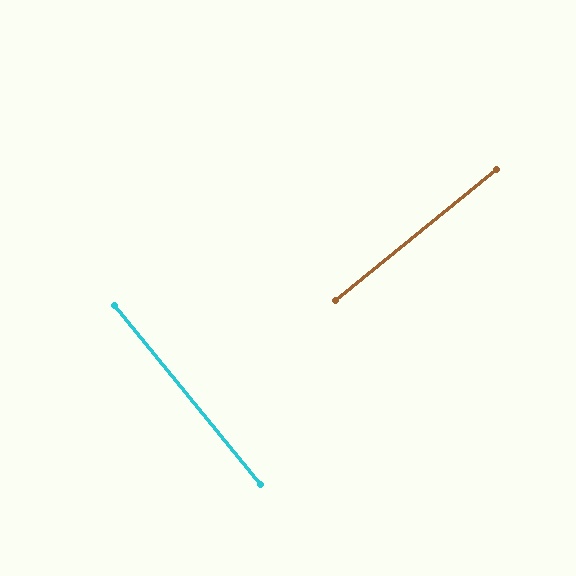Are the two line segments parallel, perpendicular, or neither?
Perpendicular — they meet at approximately 90°.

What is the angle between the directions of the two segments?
Approximately 90 degrees.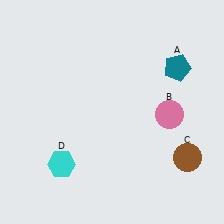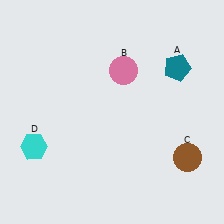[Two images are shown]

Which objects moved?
The objects that moved are: the pink circle (B), the cyan hexagon (D).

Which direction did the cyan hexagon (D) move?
The cyan hexagon (D) moved left.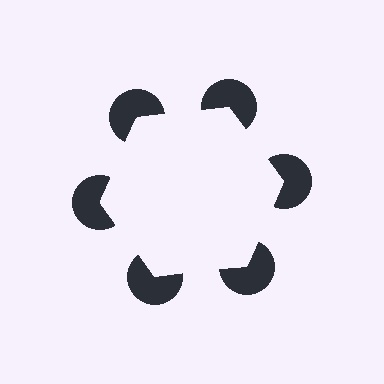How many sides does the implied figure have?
6 sides.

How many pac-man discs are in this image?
There are 6 — one at each vertex of the illusory hexagon.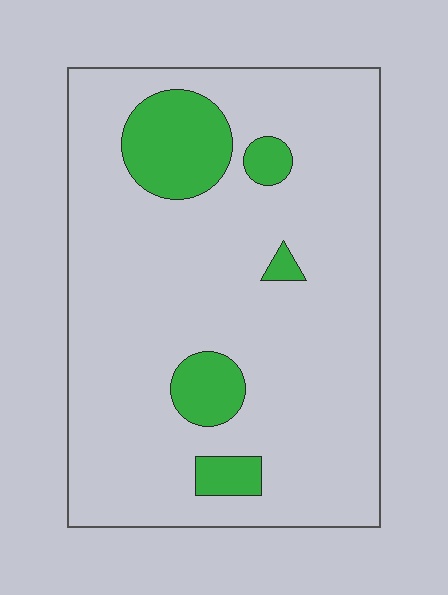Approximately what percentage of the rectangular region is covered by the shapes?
Approximately 15%.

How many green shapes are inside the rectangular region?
5.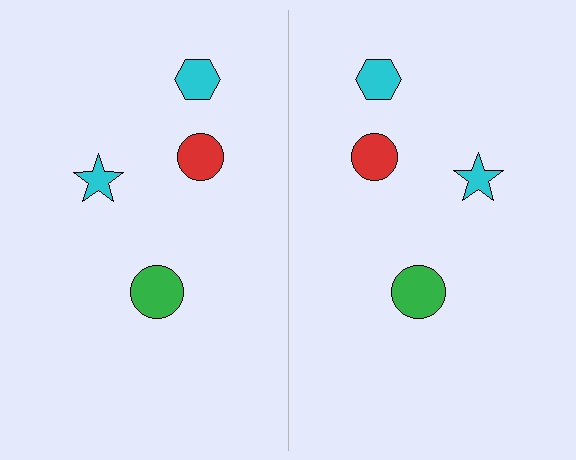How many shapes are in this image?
There are 8 shapes in this image.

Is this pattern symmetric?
Yes, this pattern has bilateral (reflection) symmetry.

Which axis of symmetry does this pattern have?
The pattern has a vertical axis of symmetry running through the center of the image.